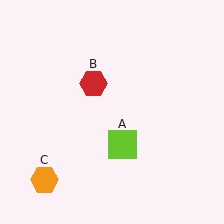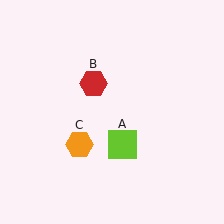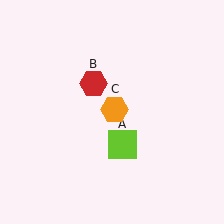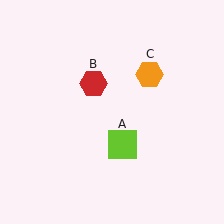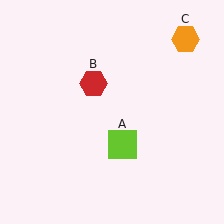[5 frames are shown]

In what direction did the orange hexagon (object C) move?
The orange hexagon (object C) moved up and to the right.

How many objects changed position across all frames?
1 object changed position: orange hexagon (object C).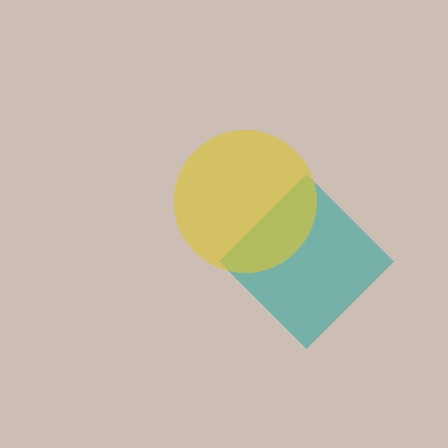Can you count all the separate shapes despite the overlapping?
Yes, there are 2 separate shapes.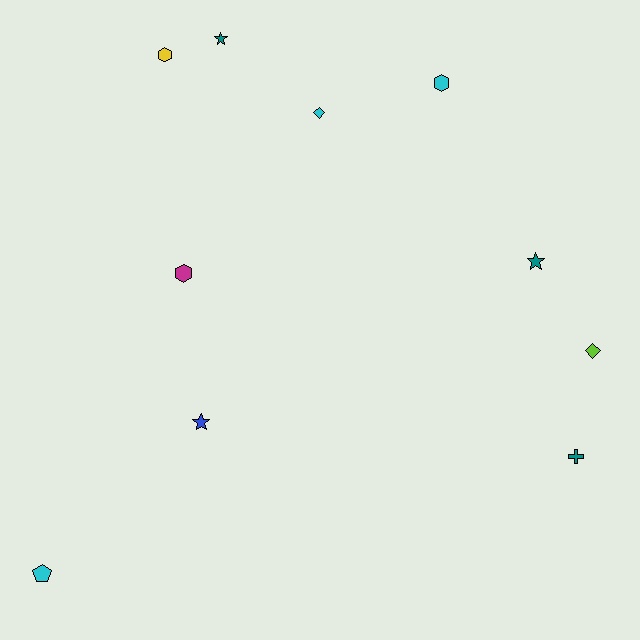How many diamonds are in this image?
There are 2 diamonds.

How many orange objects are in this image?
There are no orange objects.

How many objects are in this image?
There are 10 objects.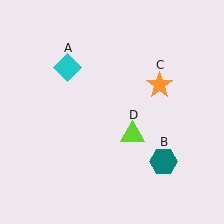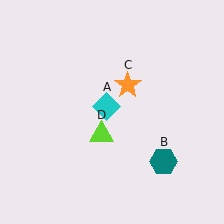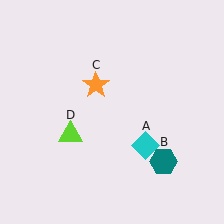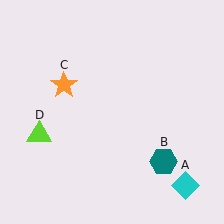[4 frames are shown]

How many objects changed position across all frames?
3 objects changed position: cyan diamond (object A), orange star (object C), lime triangle (object D).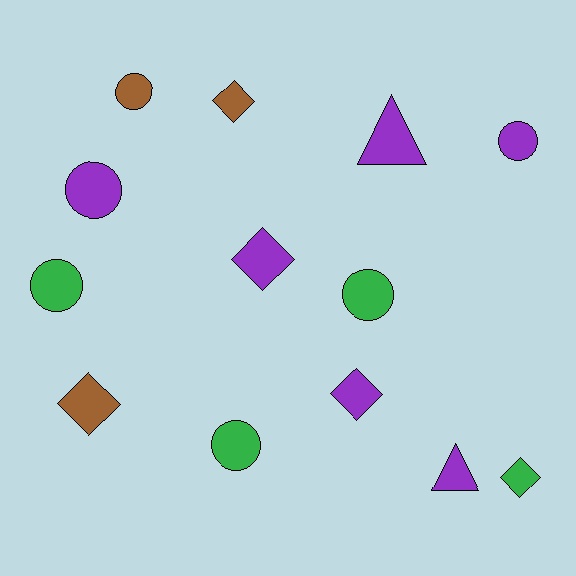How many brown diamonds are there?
There are 2 brown diamonds.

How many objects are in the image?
There are 13 objects.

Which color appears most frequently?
Purple, with 6 objects.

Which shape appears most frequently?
Circle, with 6 objects.